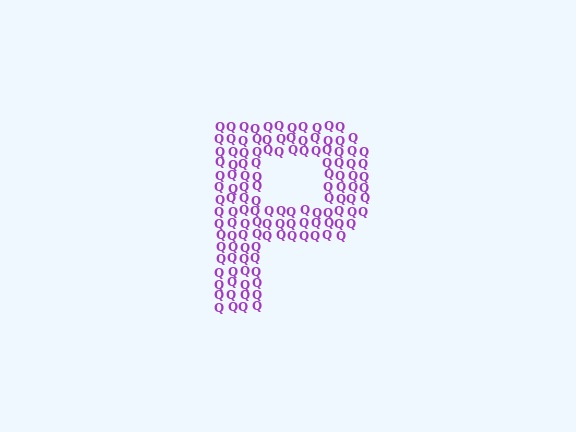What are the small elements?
The small elements are letter Q's.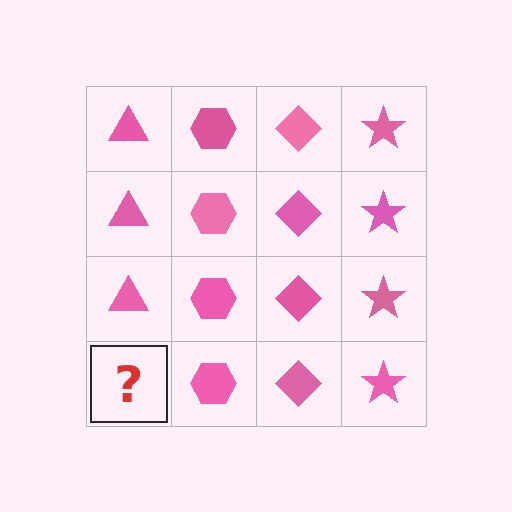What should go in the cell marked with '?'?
The missing cell should contain a pink triangle.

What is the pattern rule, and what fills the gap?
The rule is that each column has a consistent shape. The gap should be filled with a pink triangle.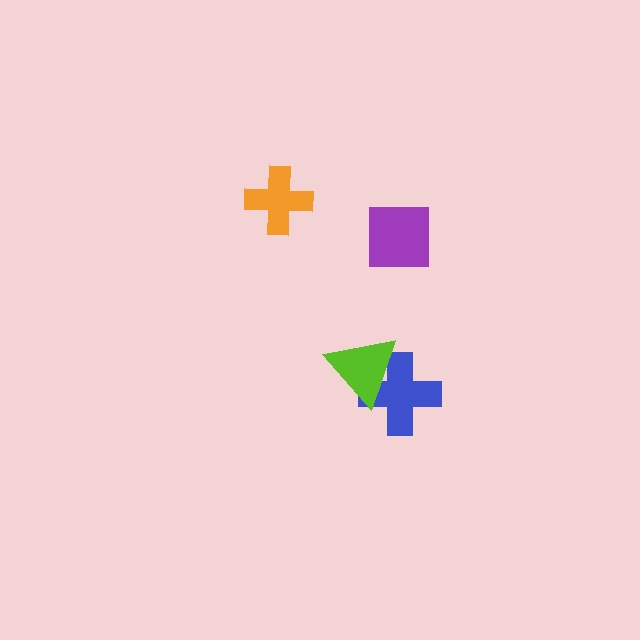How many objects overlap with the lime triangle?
1 object overlaps with the lime triangle.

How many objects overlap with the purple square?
0 objects overlap with the purple square.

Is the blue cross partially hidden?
Yes, it is partially covered by another shape.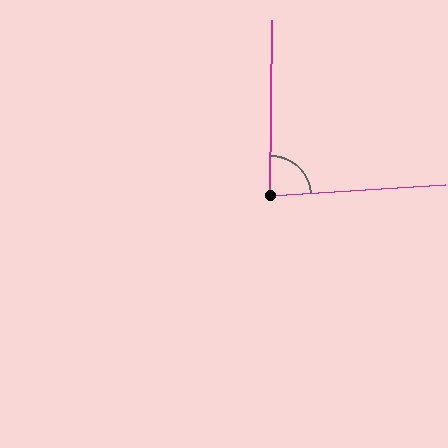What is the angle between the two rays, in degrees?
Approximately 86 degrees.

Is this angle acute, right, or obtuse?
It is approximately a right angle.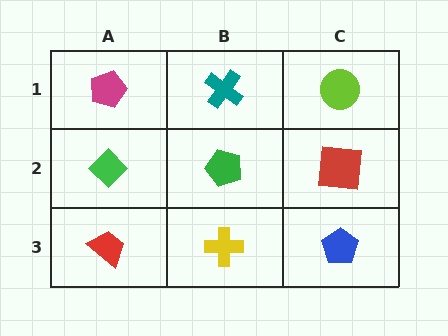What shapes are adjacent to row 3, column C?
A red square (row 2, column C), a yellow cross (row 3, column B).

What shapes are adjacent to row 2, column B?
A teal cross (row 1, column B), a yellow cross (row 3, column B), a green diamond (row 2, column A), a red square (row 2, column C).